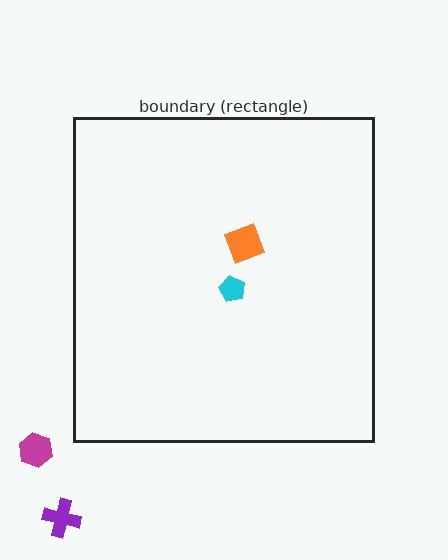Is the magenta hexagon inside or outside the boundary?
Outside.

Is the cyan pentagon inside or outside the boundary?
Inside.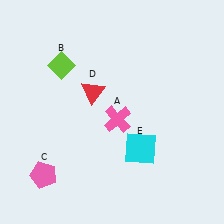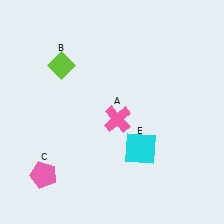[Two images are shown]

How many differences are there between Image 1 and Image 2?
There is 1 difference between the two images.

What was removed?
The red triangle (D) was removed in Image 2.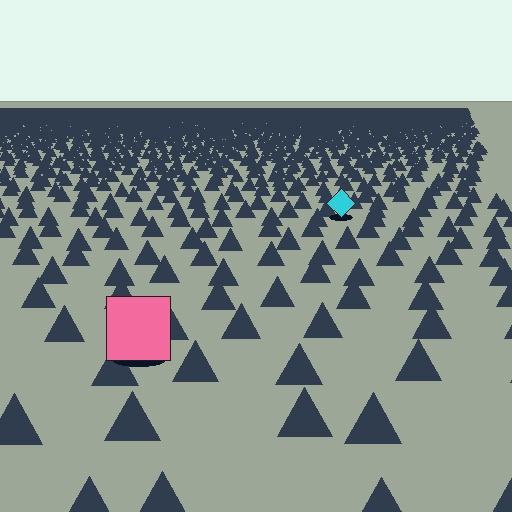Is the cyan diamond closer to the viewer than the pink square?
No. The pink square is closer — you can tell from the texture gradient: the ground texture is coarser near it.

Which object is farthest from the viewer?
The cyan diamond is farthest from the viewer. It appears smaller and the ground texture around it is denser.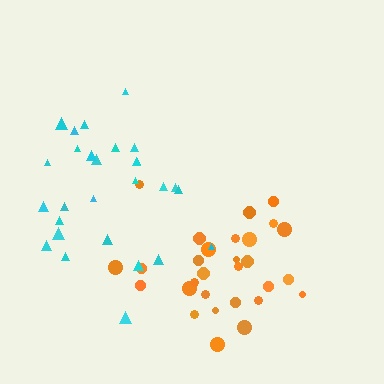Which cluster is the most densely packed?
Orange.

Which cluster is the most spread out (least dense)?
Cyan.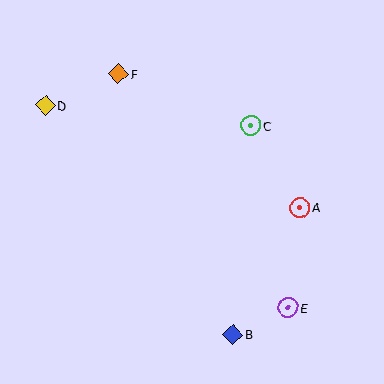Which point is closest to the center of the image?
Point C at (251, 125) is closest to the center.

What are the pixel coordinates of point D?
Point D is at (45, 106).